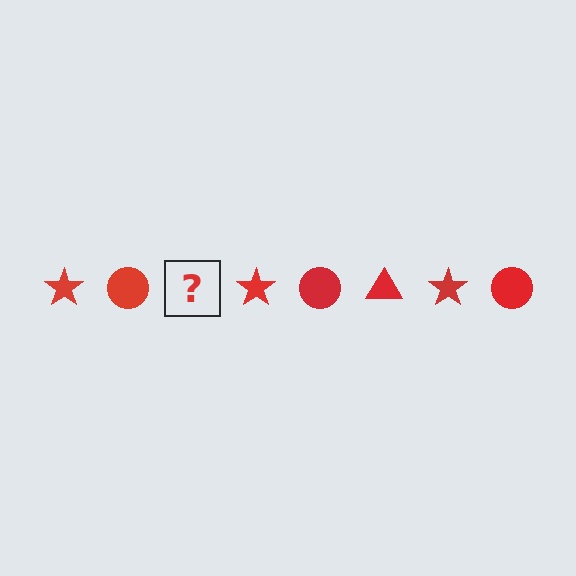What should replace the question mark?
The question mark should be replaced with a red triangle.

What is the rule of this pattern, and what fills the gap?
The rule is that the pattern cycles through star, circle, triangle shapes in red. The gap should be filled with a red triangle.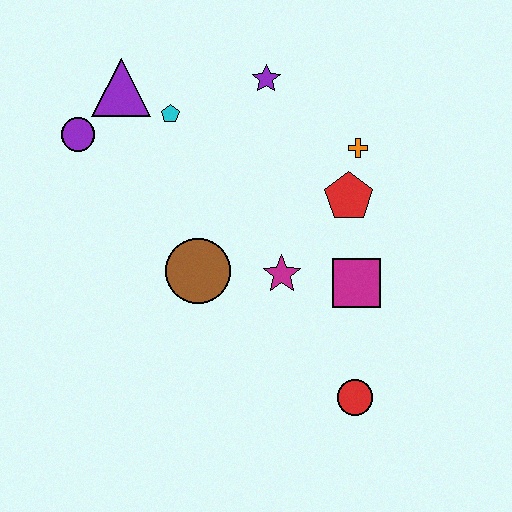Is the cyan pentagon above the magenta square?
Yes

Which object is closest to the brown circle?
The magenta star is closest to the brown circle.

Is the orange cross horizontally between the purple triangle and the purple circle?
No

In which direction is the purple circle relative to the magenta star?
The purple circle is to the left of the magenta star.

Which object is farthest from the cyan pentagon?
The red circle is farthest from the cyan pentagon.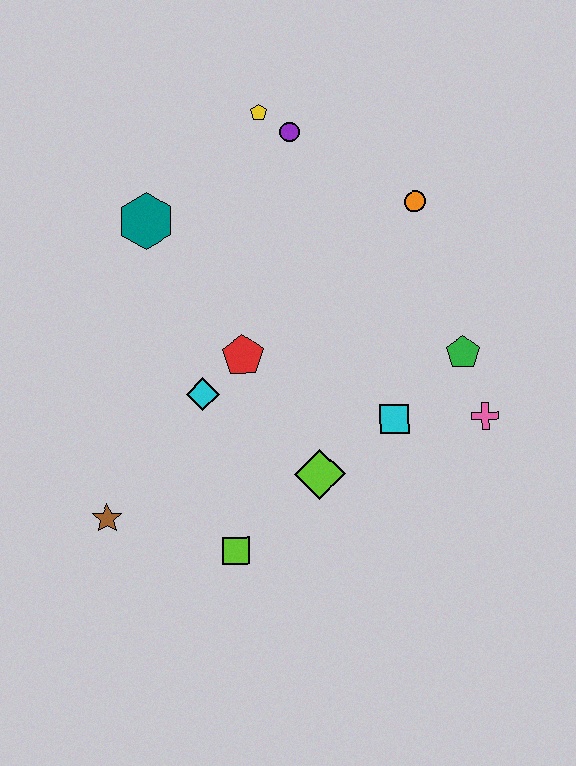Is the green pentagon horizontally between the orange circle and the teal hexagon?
No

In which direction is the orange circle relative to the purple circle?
The orange circle is to the right of the purple circle.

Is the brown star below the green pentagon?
Yes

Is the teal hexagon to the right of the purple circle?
No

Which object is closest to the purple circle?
The yellow pentagon is closest to the purple circle.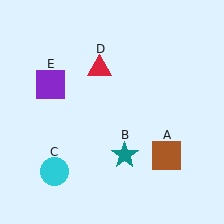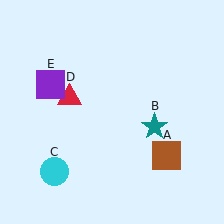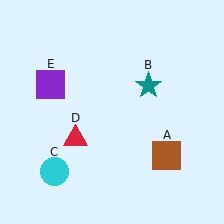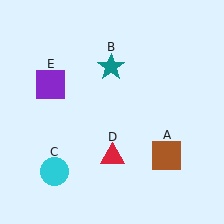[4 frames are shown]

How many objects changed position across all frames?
2 objects changed position: teal star (object B), red triangle (object D).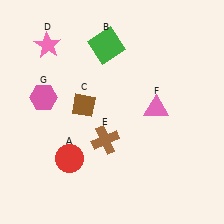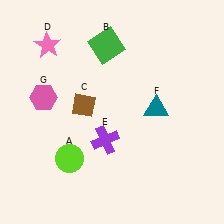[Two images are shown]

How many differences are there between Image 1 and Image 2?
There are 3 differences between the two images.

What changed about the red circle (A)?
In Image 1, A is red. In Image 2, it changed to lime.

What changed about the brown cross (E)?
In Image 1, E is brown. In Image 2, it changed to purple.